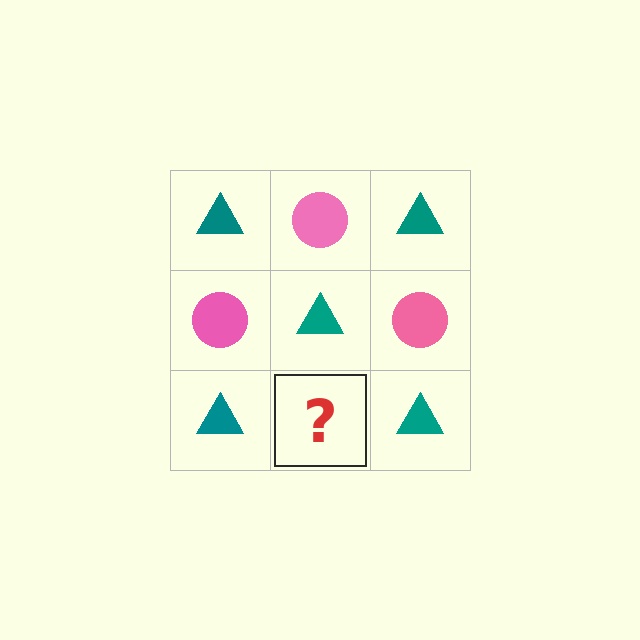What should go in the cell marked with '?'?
The missing cell should contain a pink circle.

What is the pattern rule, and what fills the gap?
The rule is that it alternates teal triangle and pink circle in a checkerboard pattern. The gap should be filled with a pink circle.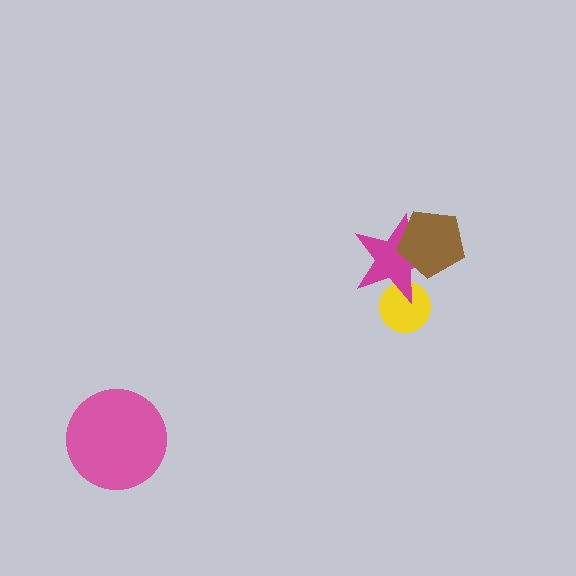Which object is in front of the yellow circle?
The magenta star is in front of the yellow circle.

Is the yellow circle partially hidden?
Yes, it is partially covered by another shape.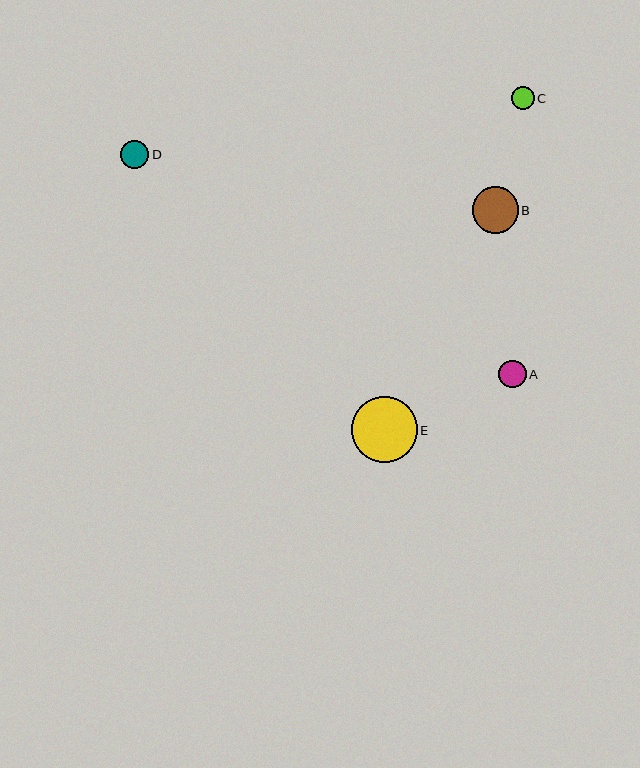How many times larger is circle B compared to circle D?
Circle B is approximately 1.7 times the size of circle D.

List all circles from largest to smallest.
From largest to smallest: E, B, D, A, C.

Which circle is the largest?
Circle E is the largest with a size of approximately 66 pixels.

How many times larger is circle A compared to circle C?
Circle A is approximately 1.2 times the size of circle C.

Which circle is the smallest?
Circle C is the smallest with a size of approximately 23 pixels.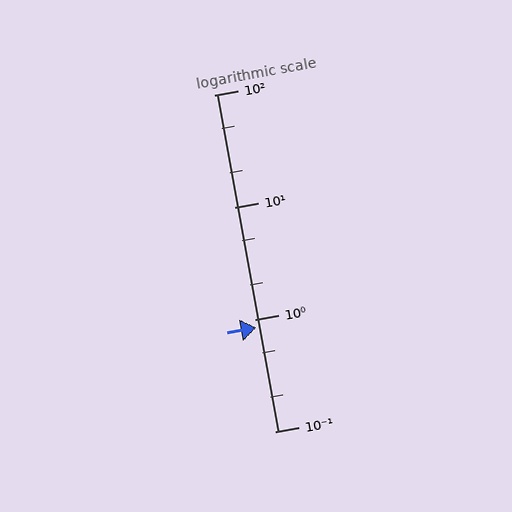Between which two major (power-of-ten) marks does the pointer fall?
The pointer is between 0.1 and 1.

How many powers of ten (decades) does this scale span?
The scale spans 3 decades, from 0.1 to 100.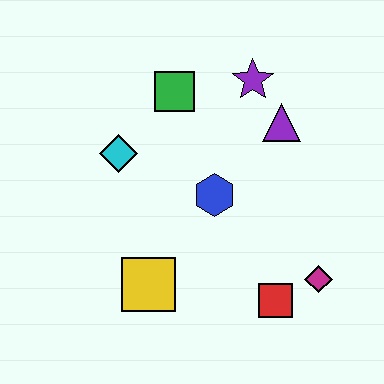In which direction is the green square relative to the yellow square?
The green square is above the yellow square.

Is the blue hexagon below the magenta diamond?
No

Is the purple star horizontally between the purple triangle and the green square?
Yes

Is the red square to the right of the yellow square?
Yes